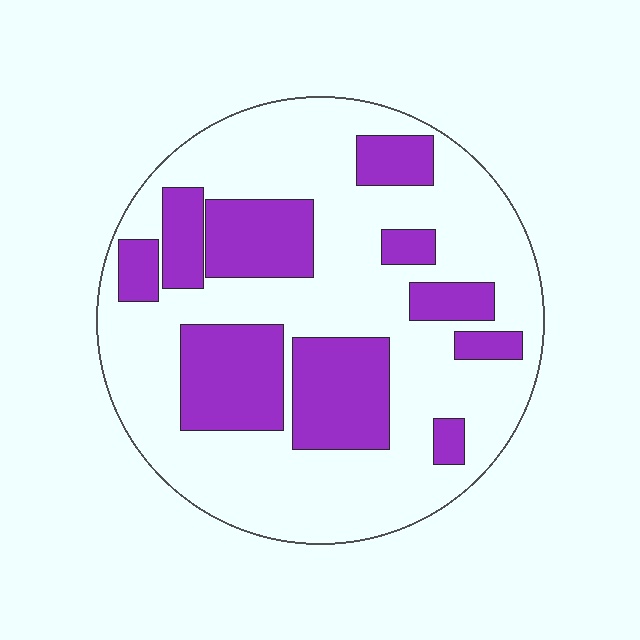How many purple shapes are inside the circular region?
10.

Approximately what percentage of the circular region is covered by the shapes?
Approximately 30%.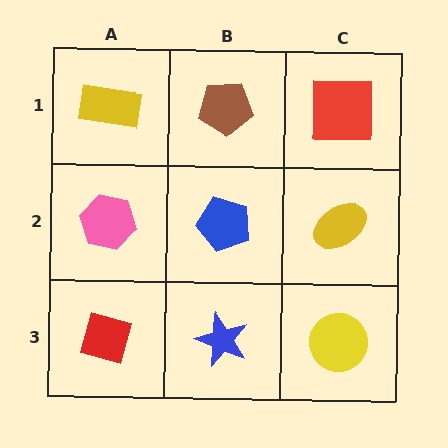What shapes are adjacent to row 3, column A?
A pink hexagon (row 2, column A), a blue star (row 3, column B).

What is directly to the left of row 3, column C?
A blue star.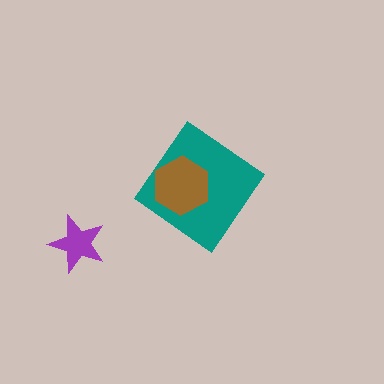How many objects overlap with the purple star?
0 objects overlap with the purple star.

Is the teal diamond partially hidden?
Yes, it is partially covered by another shape.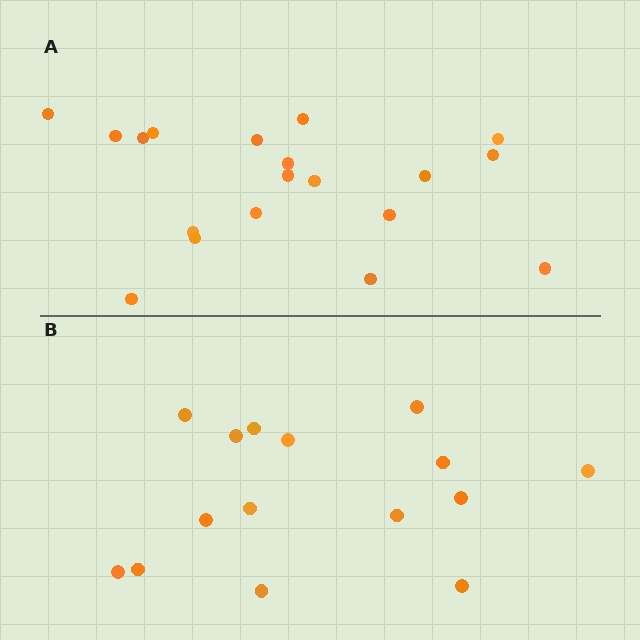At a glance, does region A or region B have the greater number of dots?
Region A (the top region) has more dots.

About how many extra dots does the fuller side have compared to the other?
Region A has about 4 more dots than region B.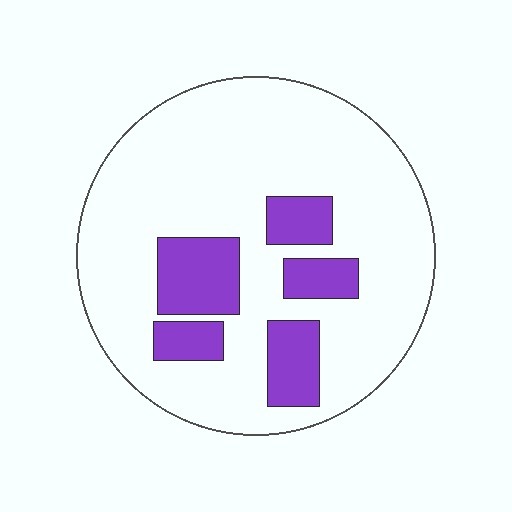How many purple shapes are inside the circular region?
5.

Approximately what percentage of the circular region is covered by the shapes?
Approximately 20%.